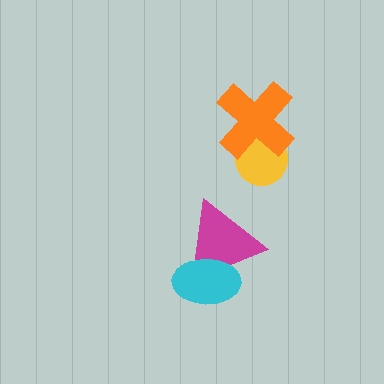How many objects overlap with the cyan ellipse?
1 object overlaps with the cyan ellipse.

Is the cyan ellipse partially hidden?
No, no other shape covers it.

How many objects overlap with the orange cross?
1 object overlaps with the orange cross.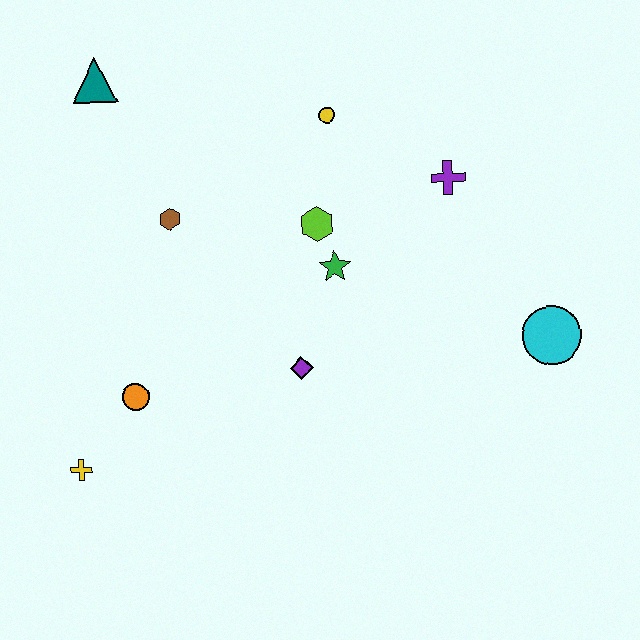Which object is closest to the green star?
The lime hexagon is closest to the green star.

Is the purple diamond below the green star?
Yes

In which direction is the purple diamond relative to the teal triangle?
The purple diamond is below the teal triangle.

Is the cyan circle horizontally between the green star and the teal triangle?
No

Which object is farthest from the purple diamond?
The teal triangle is farthest from the purple diamond.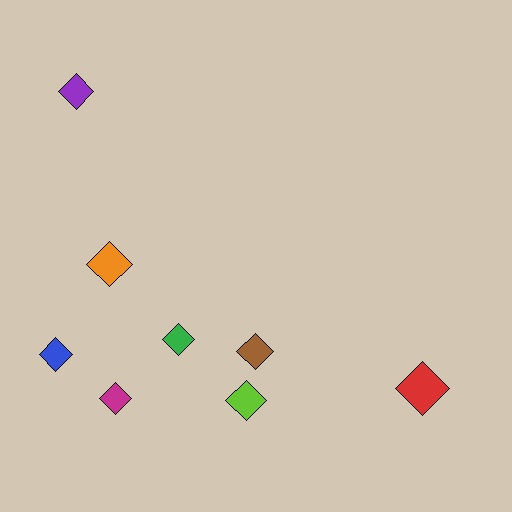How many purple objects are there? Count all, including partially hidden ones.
There is 1 purple object.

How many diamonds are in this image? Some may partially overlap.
There are 8 diamonds.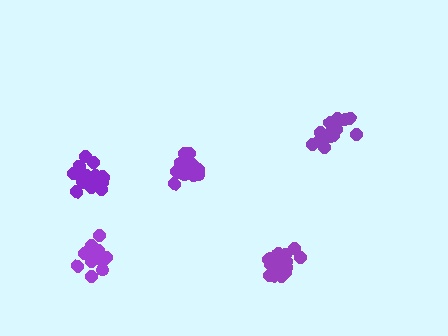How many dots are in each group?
Group 1: 15 dots, Group 2: 17 dots, Group 3: 17 dots, Group 4: 18 dots, Group 5: 17 dots (84 total).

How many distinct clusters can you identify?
There are 5 distinct clusters.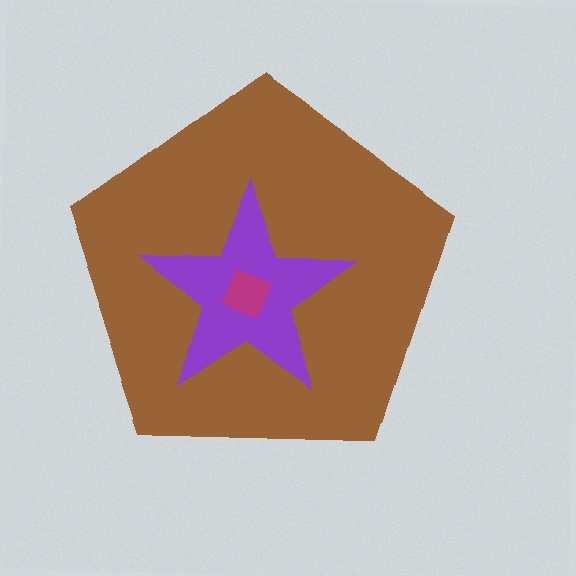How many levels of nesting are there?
3.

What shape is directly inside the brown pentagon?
The purple star.